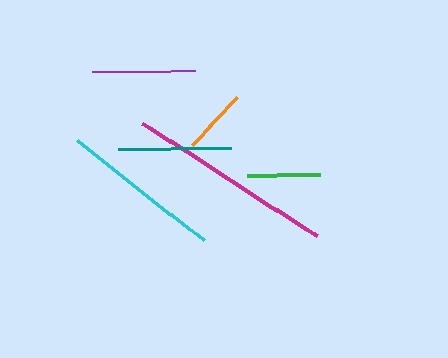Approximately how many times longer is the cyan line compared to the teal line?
The cyan line is approximately 1.4 times the length of the teal line.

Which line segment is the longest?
The magenta line is the longest at approximately 207 pixels.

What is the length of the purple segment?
The purple segment is approximately 103 pixels long.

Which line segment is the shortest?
The orange line is the shortest at approximately 66 pixels.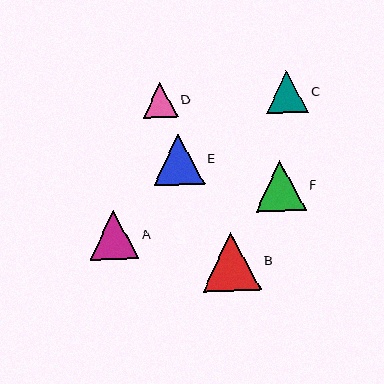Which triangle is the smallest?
Triangle D is the smallest with a size of approximately 35 pixels.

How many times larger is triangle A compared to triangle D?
Triangle A is approximately 1.4 times the size of triangle D.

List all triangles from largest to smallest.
From largest to smallest: B, E, F, A, C, D.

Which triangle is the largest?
Triangle B is the largest with a size of approximately 58 pixels.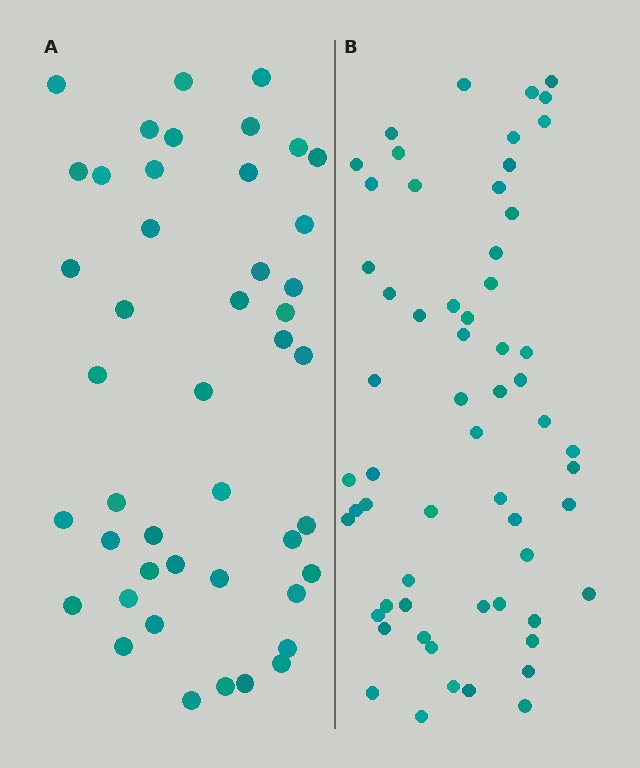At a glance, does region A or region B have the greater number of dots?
Region B (the right region) has more dots.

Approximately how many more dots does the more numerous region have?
Region B has approximately 15 more dots than region A.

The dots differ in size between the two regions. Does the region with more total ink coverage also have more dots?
No. Region A has more total ink coverage because its dots are larger, but region B actually contains more individual dots. Total area can be misleading — the number of items is what matters here.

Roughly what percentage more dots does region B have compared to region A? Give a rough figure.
About 35% more.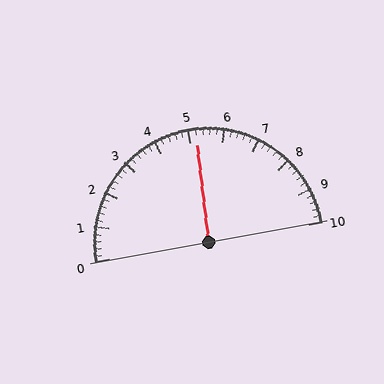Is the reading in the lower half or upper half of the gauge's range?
The reading is in the upper half of the range (0 to 10).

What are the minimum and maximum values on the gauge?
The gauge ranges from 0 to 10.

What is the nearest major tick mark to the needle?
The nearest major tick mark is 5.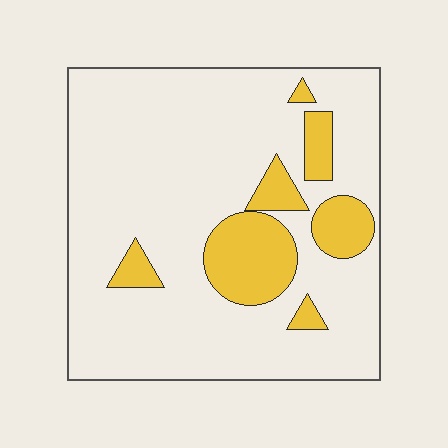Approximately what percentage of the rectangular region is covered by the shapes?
Approximately 15%.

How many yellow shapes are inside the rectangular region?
7.